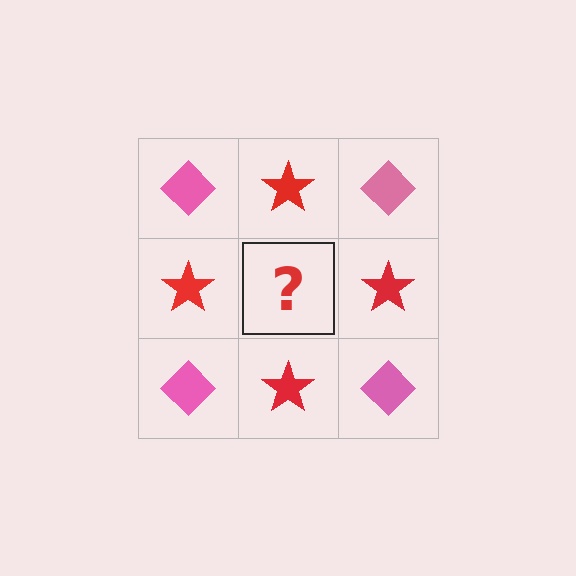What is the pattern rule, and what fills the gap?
The rule is that it alternates pink diamond and red star in a checkerboard pattern. The gap should be filled with a pink diamond.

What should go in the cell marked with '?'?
The missing cell should contain a pink diamond.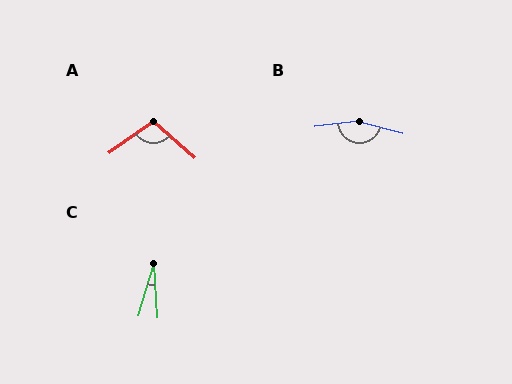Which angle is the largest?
B, at approximately 158 degrees.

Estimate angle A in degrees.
Approximately 103 degrees.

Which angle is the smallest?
C, at approximately 19 degrees.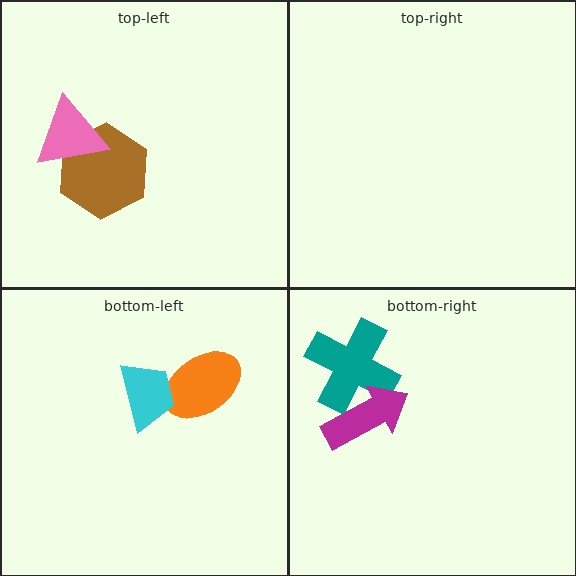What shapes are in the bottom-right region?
The teal cross, the magenta arrow.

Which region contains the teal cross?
The bottom-right region.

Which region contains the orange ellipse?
The bottom-left region.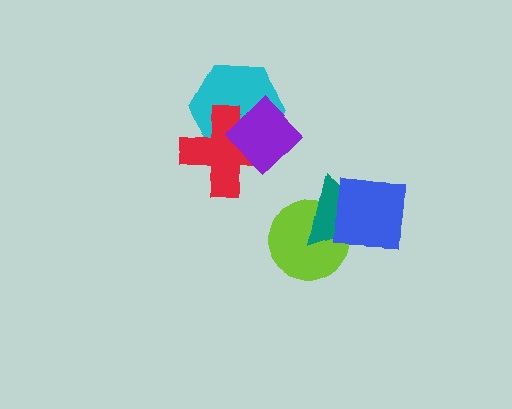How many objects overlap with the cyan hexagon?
2 objects overlap with the cyan hexagon.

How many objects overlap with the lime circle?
2 objects overlap with the lime circle.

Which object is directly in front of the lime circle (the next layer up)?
The teal triangle is directly in front of the lime circle.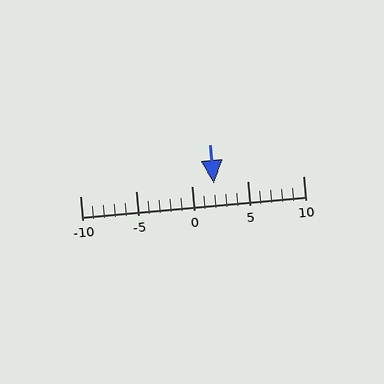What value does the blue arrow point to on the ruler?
The blue arrow points to approximately 2.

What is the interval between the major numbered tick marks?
The major tick marks are spaced 5 units apart.